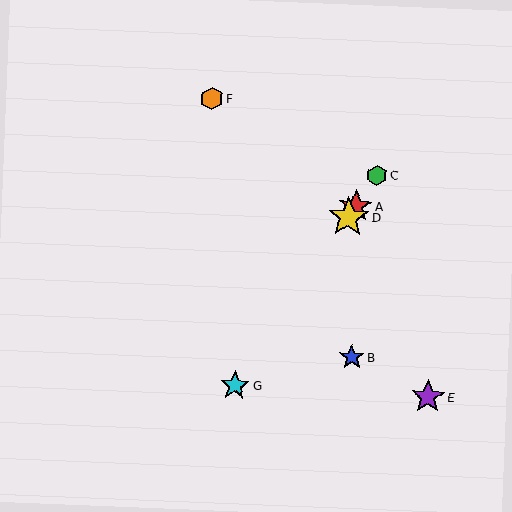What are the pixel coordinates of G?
Object G is at (235, 385).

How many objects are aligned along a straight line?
4 objects (A, C, D, G) are aligned along a straight line.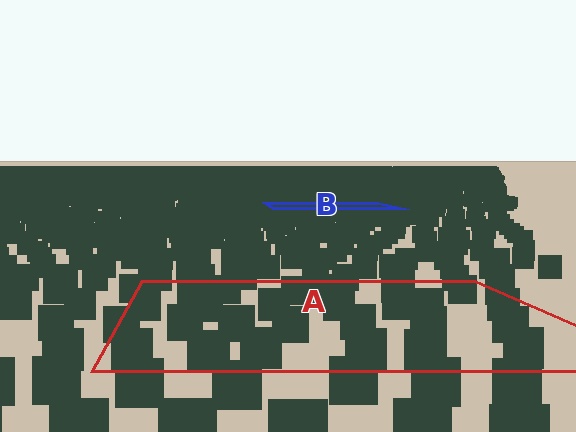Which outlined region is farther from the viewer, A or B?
Region B is farther from the viewer — the texture elements inside it appear smaller and more densely packed.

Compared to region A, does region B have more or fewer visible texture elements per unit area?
Region B has more texture elements per unit area — they are packed more densely because it is farther away.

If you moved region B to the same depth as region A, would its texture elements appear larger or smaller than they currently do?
They would appear larger. At a closer depth, the same texture elements are projected at a bigger on-screen size.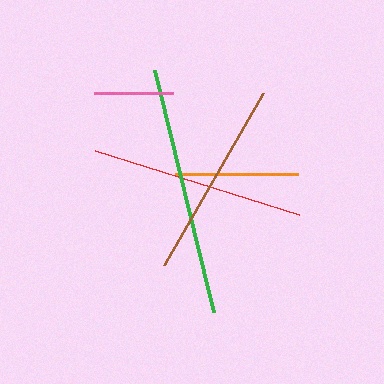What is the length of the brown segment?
The brown segment is approximately 198 pixels long.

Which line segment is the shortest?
The pink line is the shortest at approximately 79 pixels.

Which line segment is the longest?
The green line is the longest at approximately 250 pixels.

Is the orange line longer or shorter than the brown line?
The brown line is longer than the orange line.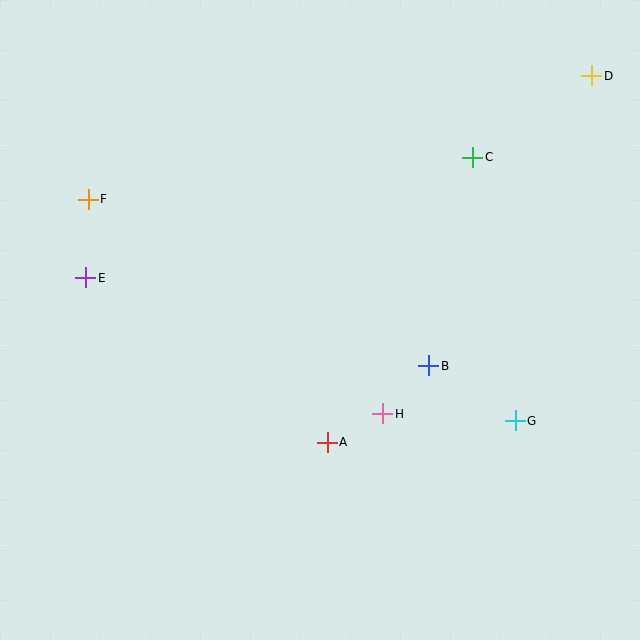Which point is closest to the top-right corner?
Point D is closest to the top-right corner.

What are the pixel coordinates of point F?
Point F is at (88, 199).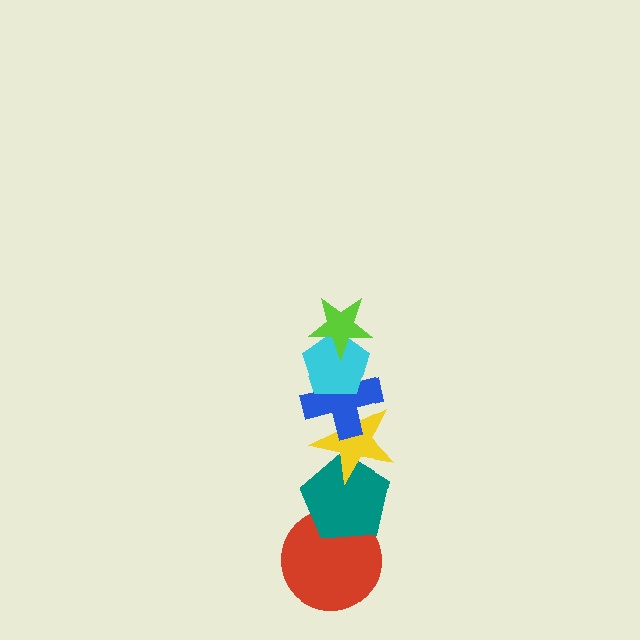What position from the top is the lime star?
The lime star is 1st from the top.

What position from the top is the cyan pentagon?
The cyan pentagon is 2nd from the top.